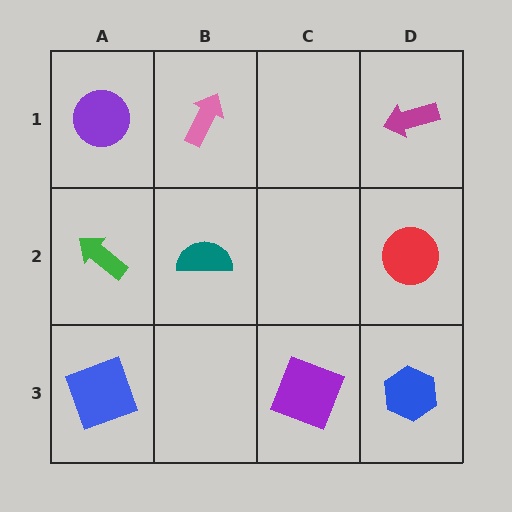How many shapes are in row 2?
3 shapes.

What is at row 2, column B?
A teal semicircle.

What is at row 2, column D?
A red circle.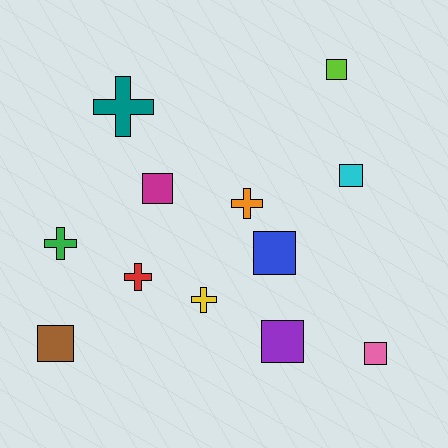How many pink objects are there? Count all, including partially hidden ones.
There is 1 pink object.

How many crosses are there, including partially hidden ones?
There are 5 crosses.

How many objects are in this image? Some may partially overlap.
There are 12 objects.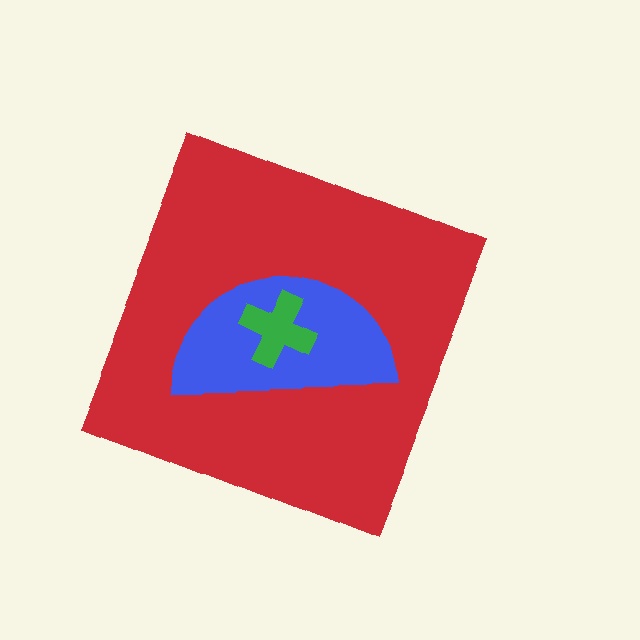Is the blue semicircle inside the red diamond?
Yes.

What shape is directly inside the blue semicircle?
The green cross.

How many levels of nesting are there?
3.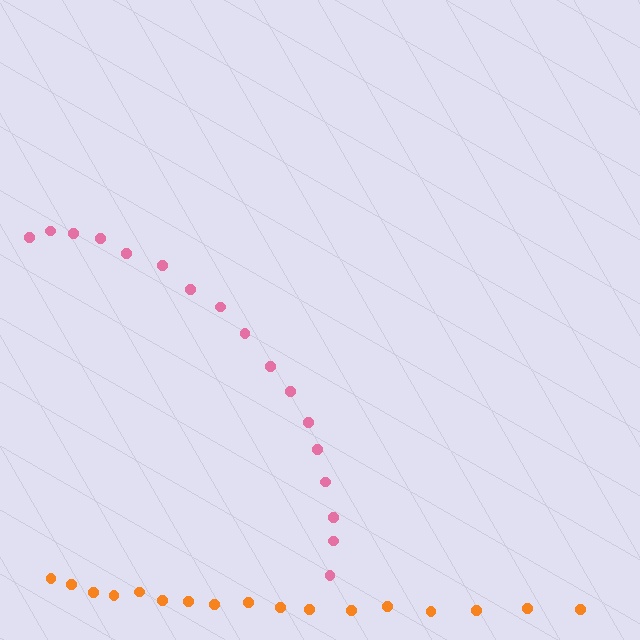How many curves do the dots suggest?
There are 2 distinct paths.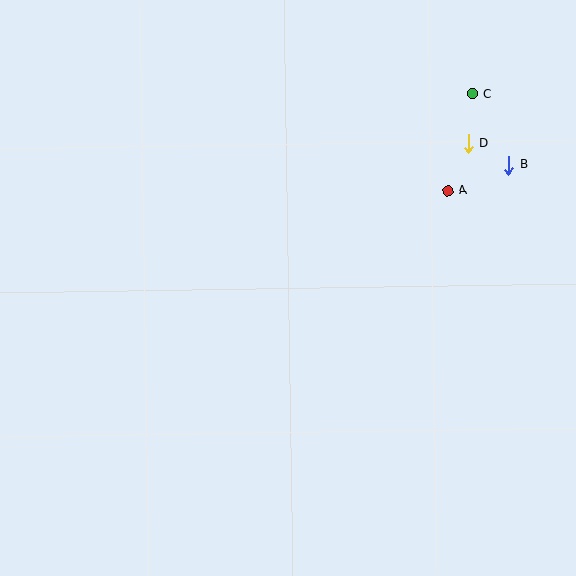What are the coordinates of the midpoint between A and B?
The midpoint between A and B is at (478, 178).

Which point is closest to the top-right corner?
Point C is closest to the top-right corner.